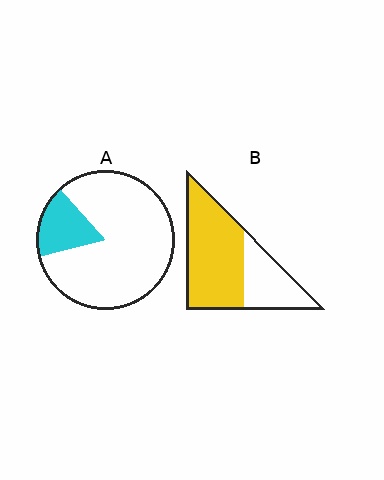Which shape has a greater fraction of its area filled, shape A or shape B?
Shape B.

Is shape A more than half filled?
No.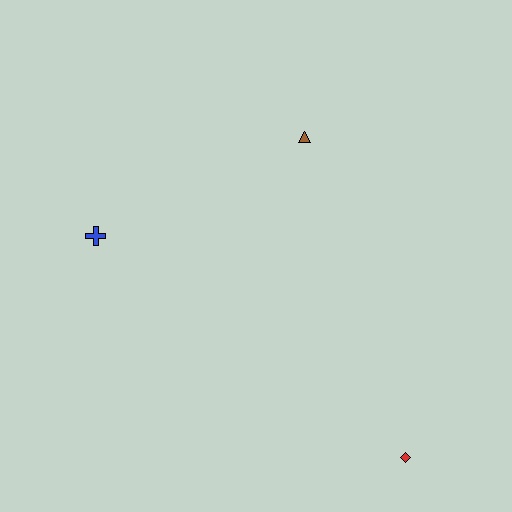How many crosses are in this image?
There is 1 cross.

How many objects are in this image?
There are 3 objects.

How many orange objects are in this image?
There are no orange objects.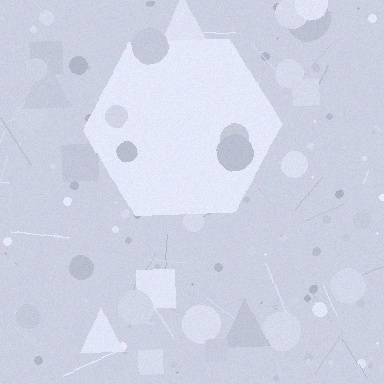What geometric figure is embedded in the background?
A hexagon is embedded in the background.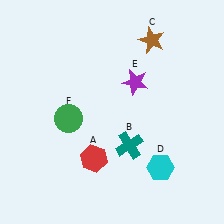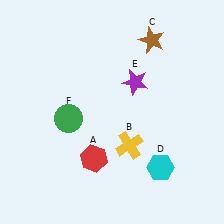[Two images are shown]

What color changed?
The cross (B) changed from teal in Image 1 to yellow in Image 2.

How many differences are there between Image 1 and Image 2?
There is 1 difference between the two images.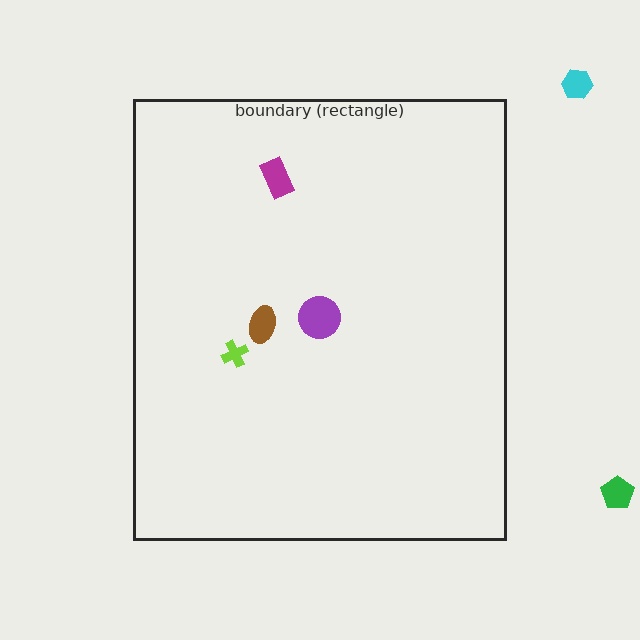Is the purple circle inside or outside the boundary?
Inside.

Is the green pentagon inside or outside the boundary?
Outside.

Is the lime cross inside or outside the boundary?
Inside.